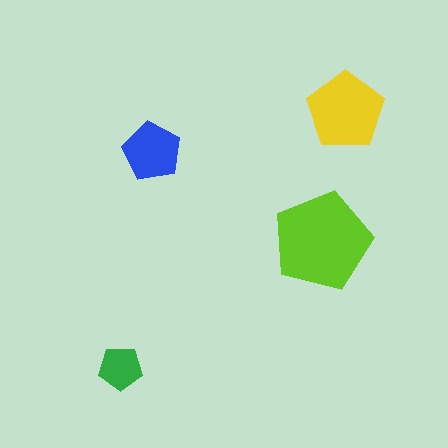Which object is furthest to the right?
The yellow pentagon is rightmost.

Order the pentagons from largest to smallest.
the lime one, the yellow one, the blue one, the green one.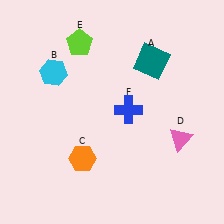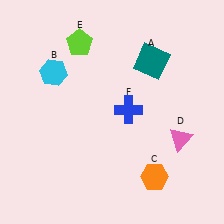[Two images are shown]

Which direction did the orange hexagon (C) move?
The orange hexagon (C) moved right.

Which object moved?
The orange hexagon (C) moved right.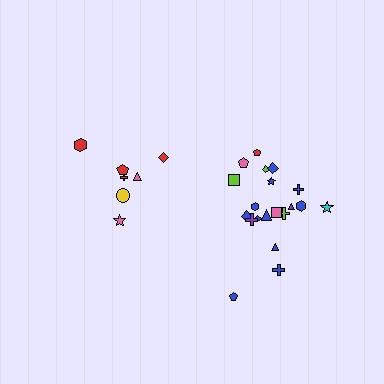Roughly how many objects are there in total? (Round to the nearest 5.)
Roughly 30 objects in total.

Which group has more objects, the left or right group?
The right group.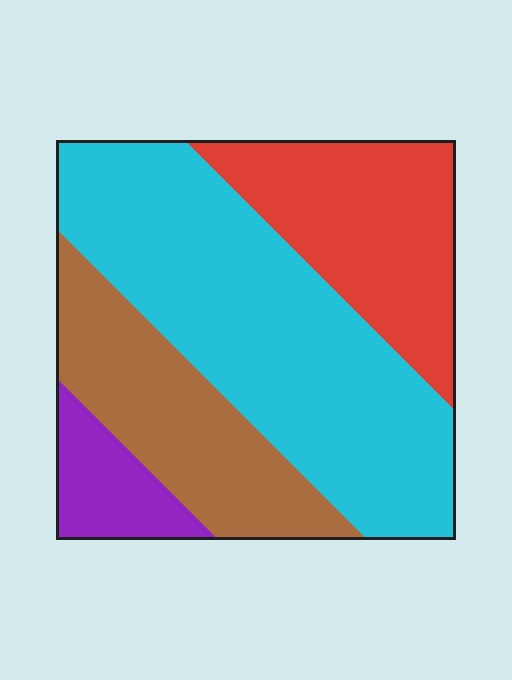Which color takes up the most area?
Cyan, at roughly 45%.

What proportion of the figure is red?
Red covers 23% of the figure.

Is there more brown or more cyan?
Cyan.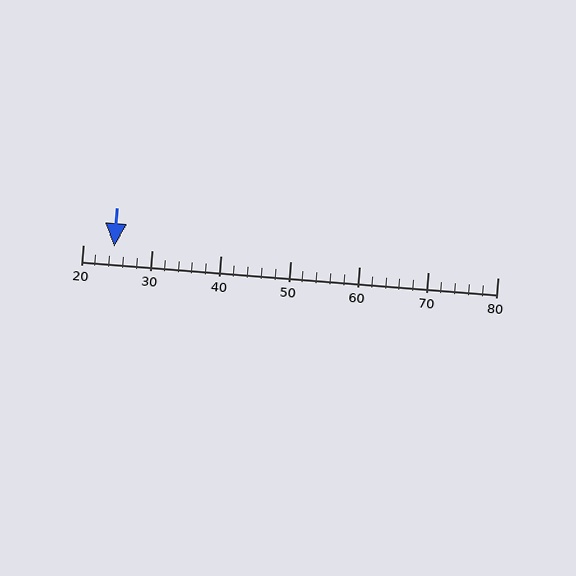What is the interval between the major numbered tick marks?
The major tick marks are spaced 10 units apart.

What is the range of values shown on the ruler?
The ruler shows values from 20 to 80.